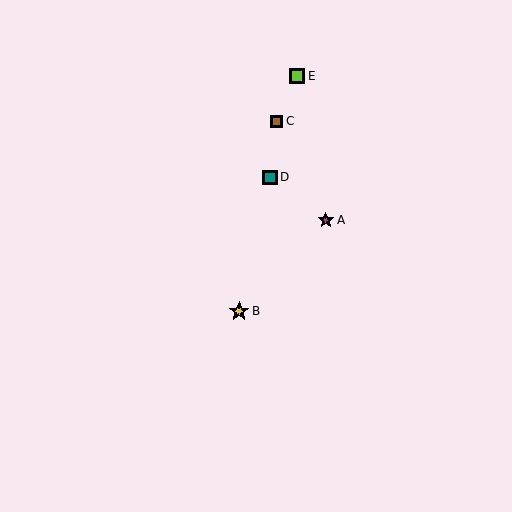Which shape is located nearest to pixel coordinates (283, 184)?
The teal square (labeled D) at (270, 177) is nearest to that location.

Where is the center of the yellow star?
The center of the yellow star is at (239, 311).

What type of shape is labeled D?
Shape D is a teal square.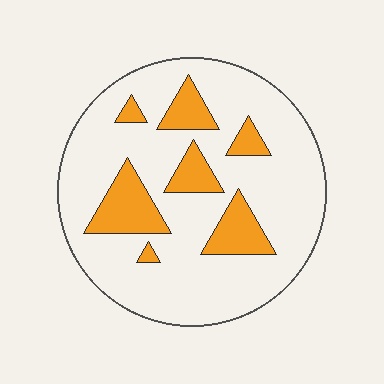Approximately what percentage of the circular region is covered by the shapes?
Approximately 20%.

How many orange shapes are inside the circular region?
7.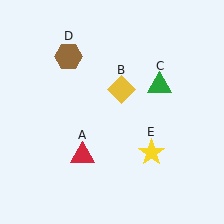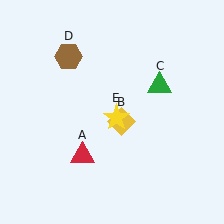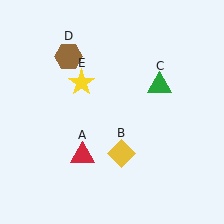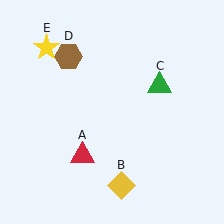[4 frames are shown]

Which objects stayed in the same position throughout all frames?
Red triangle (object A) and green triangle (object C) and brown hexagon (object D) remained stationary.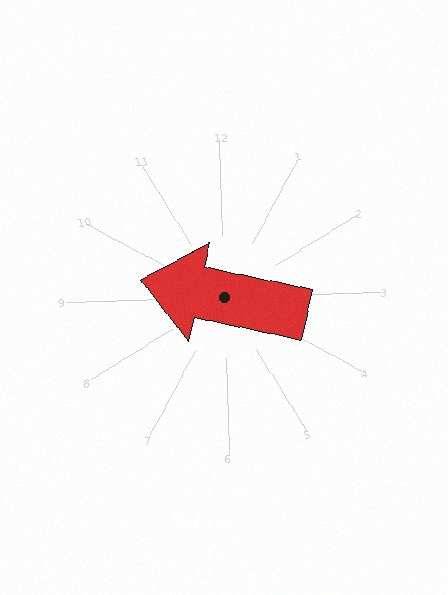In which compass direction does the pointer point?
West.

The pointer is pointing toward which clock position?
Roughly 9 o'clock.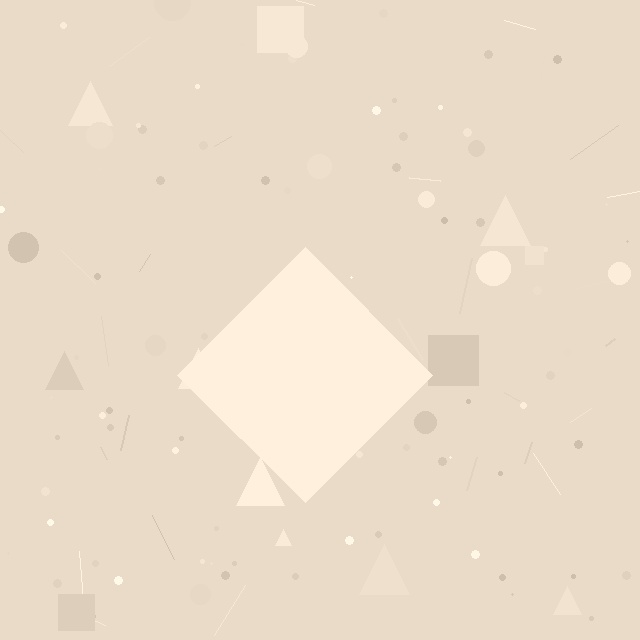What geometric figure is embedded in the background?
A diamond is embedded in the background.